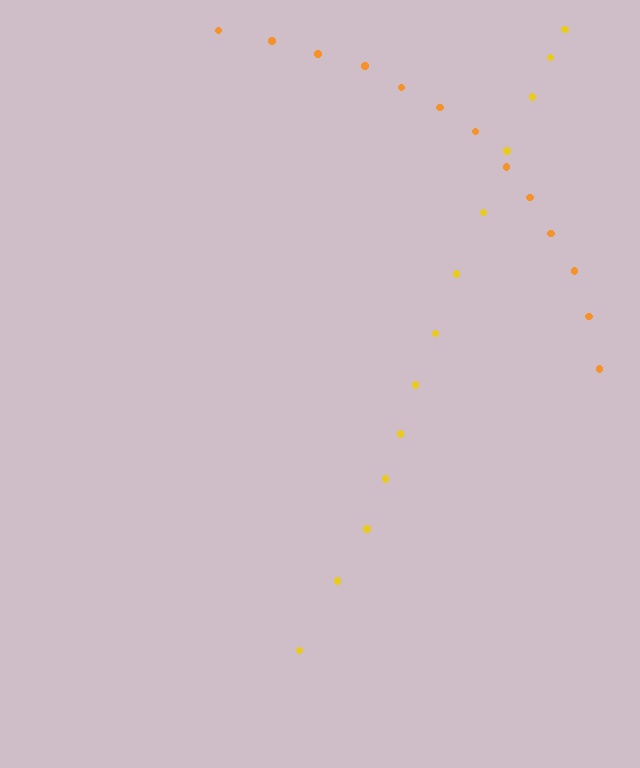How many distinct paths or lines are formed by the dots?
There are 2 distinct paths.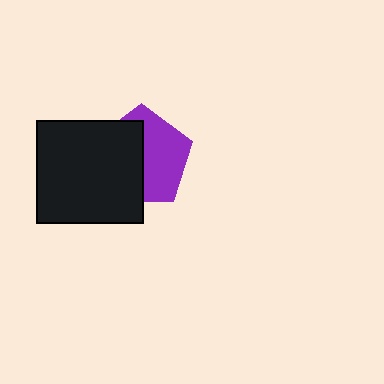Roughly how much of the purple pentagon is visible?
About half of it is visible (roughly 50%).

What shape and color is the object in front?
The object in front is a black rectangle.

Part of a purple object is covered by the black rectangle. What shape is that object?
It is a pentagon.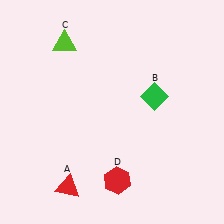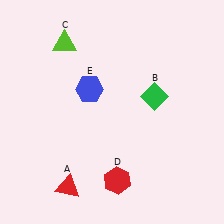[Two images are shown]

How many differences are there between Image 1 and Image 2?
There is 1 difference between the two images.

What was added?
A blue hexagon (E) was added in Image 2.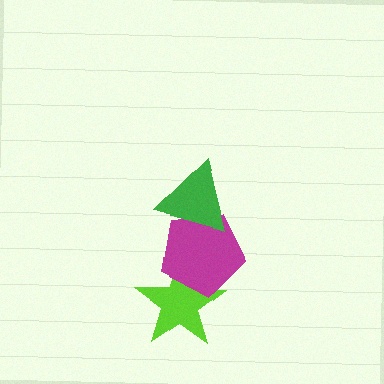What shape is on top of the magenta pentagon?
The green triangle is on top of the magenta pentagon.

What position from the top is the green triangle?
The green triangle is 1st from the top.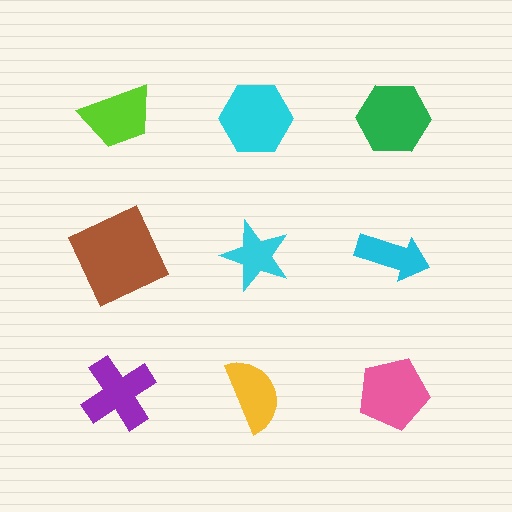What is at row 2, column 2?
A cyan star.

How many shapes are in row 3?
3 shapes.